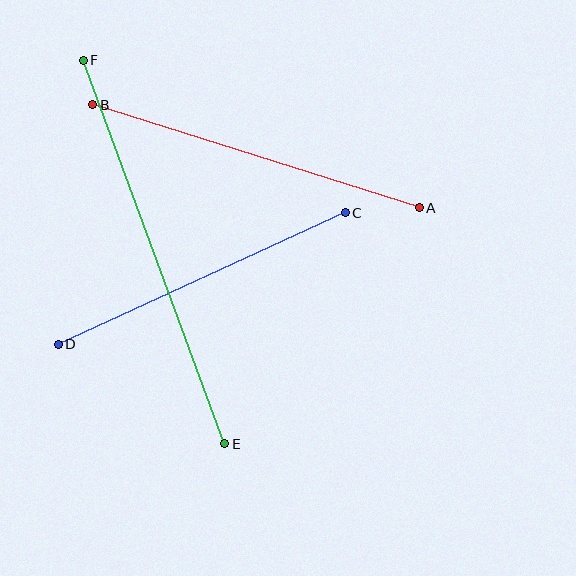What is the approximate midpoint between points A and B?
The midpoint is at approximately (256, 156) pixels.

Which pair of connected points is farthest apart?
Points E and F are farthest apart.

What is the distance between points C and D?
The distance is approximately 316 pixels.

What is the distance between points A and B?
The distance is approximately 343 pixels.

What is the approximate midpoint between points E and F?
The midpoint is at approximately (154, 252) pixels.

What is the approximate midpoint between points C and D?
The midpoint is at approximately (202, 279) pixels.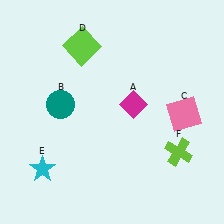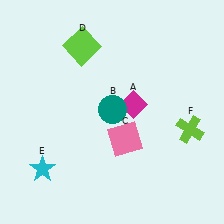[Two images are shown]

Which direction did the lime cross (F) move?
The lime cross (F) moved up.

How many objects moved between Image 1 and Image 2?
3 objects moved between the two images.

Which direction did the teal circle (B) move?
The teal circle (B) moved right.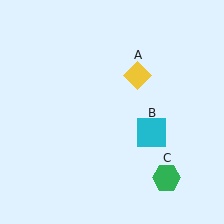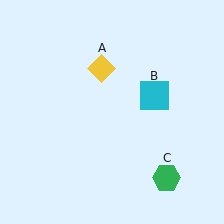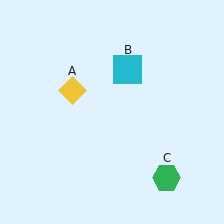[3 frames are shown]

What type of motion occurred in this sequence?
The yellow diamond (object A), cyan square (object B) rotated counterclockwise around the center of the scene.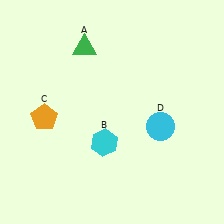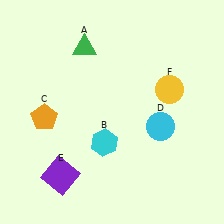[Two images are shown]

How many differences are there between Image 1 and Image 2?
There are 2 differences between the two images.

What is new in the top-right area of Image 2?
A yellow circle (F) was added in the top-right area of Image 2.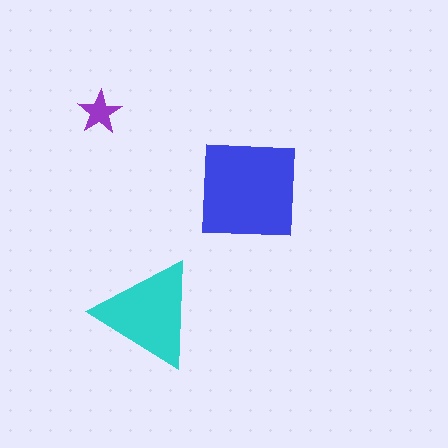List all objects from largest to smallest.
The blue square, the cyan triangle, the purple star.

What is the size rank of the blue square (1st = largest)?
1st.